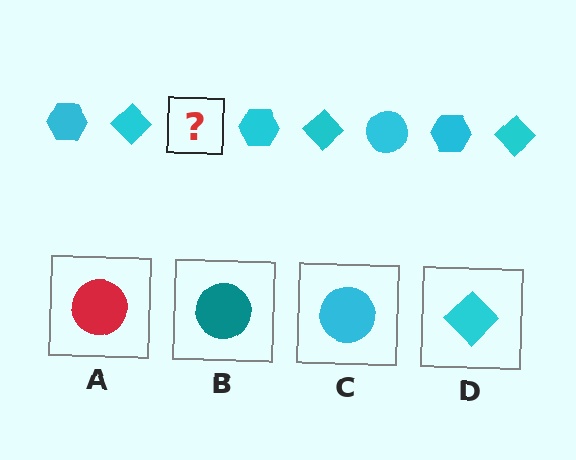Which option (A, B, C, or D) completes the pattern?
C.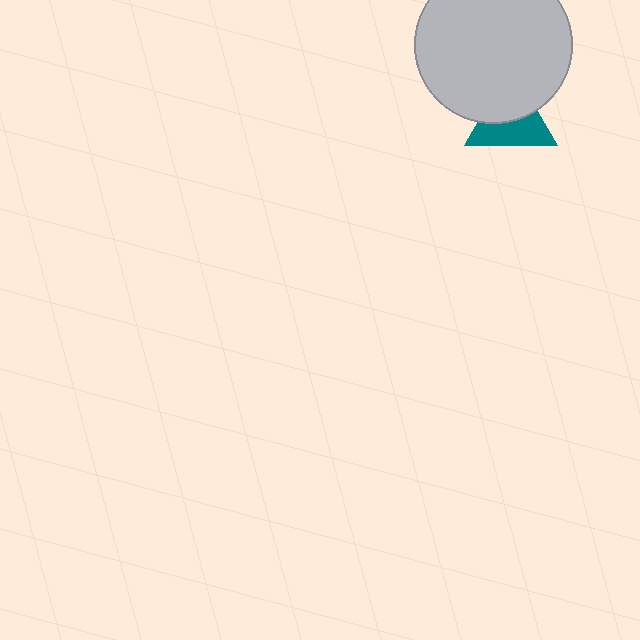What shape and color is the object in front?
The object in front is a light gray circle.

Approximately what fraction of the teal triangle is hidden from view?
Roughly 48% of the teal triangle is hidden behind the light gray circle.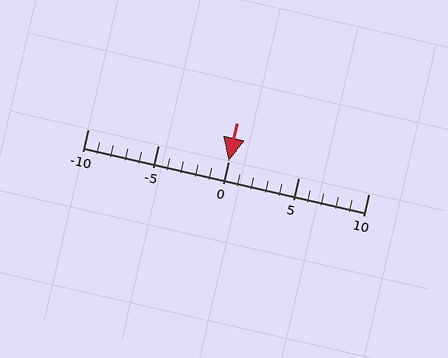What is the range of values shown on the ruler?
The ruler shows values from -10 to 10.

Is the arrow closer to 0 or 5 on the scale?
The arrow is closer to 0.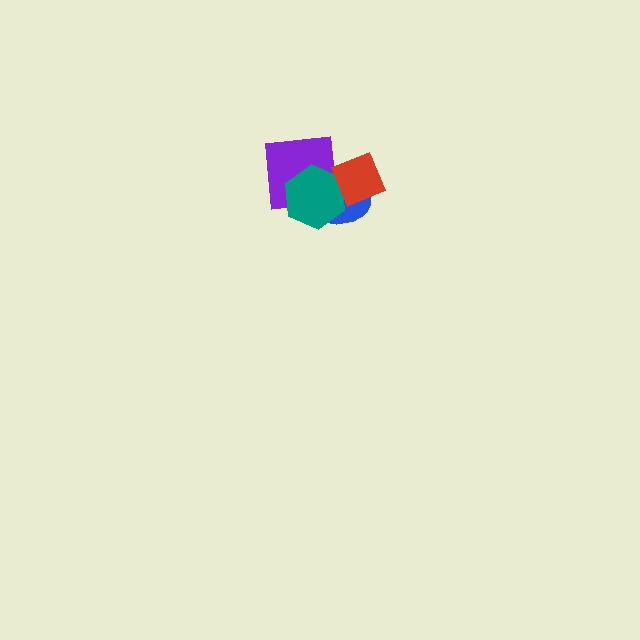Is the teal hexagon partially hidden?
Yes, it is partially covered by another shape.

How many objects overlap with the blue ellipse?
3 objects overlap with the blue ellipse.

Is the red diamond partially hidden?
No, no other shape covers it.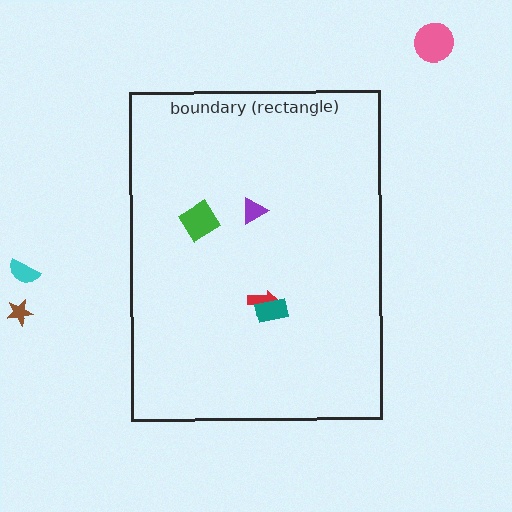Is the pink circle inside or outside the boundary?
Outside.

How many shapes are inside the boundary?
4 inside, 3 outside.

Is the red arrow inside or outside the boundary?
Inside.